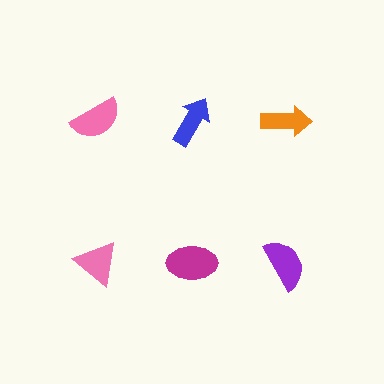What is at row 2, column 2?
A magenta ellipse.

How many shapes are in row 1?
3 shapes.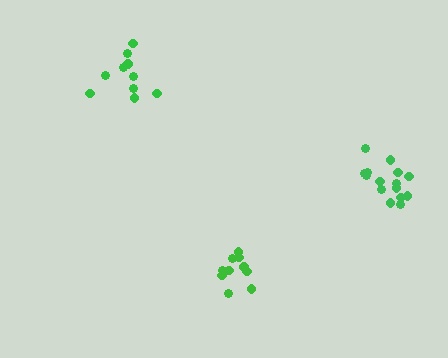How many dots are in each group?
Group 1: 15 dots, Group 2: 10 dots, Group 3: 10 dots (35 total).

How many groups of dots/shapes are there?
There are 3 groups.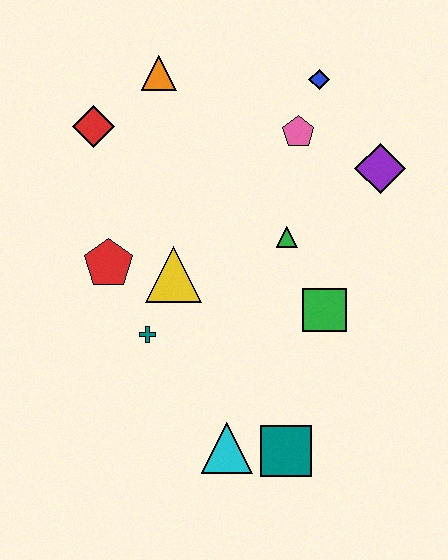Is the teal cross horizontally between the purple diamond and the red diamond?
Yes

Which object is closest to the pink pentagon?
The blue diamond is closest to the pink pentagon.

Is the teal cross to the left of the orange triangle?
Yes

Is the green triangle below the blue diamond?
Yes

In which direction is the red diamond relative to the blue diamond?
The red diamond is to the left of the blue diamond.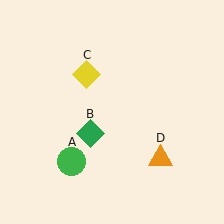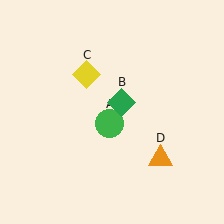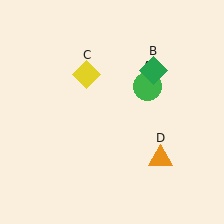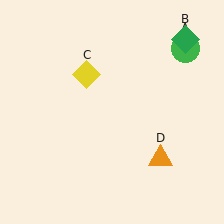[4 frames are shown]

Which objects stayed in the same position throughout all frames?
Yellow diamond (object C) and orange triangle (object D) remained stationary.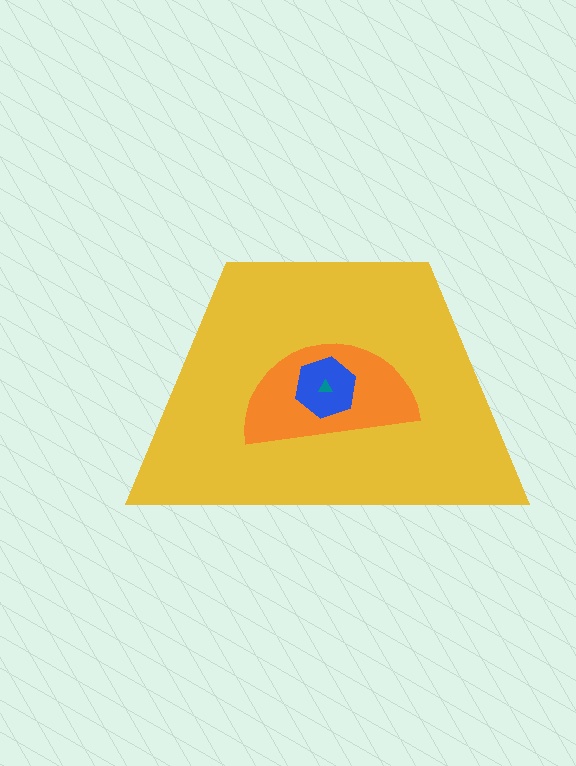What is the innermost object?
The teal triangle.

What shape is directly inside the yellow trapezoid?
The orange semicircle.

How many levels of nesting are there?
4.